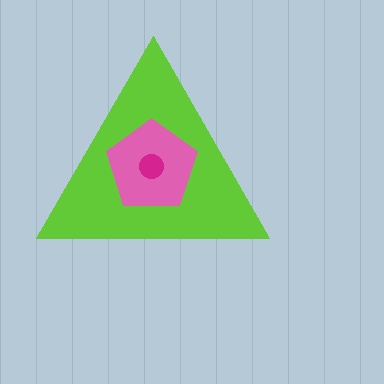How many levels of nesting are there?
3.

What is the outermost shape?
The lime triangle.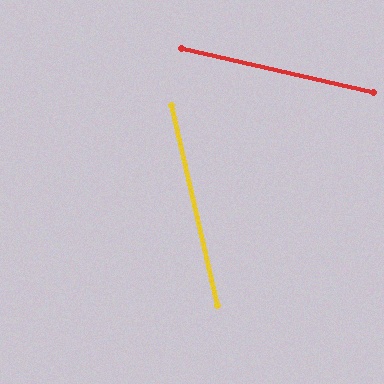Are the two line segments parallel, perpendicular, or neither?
Neither parallel nor perpendicular — they differ by about 64°.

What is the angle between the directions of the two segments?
Approximately 64 degrees.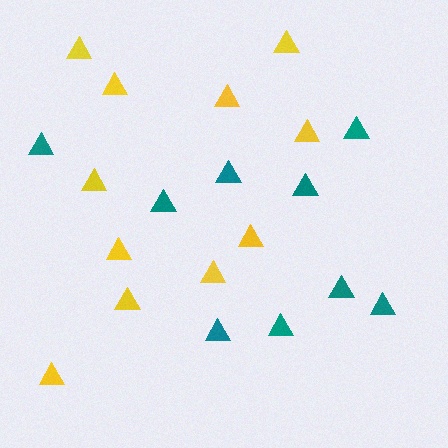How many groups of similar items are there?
There are 2 groups: one group of teal triangles (9) and one group of yellow triangles (11).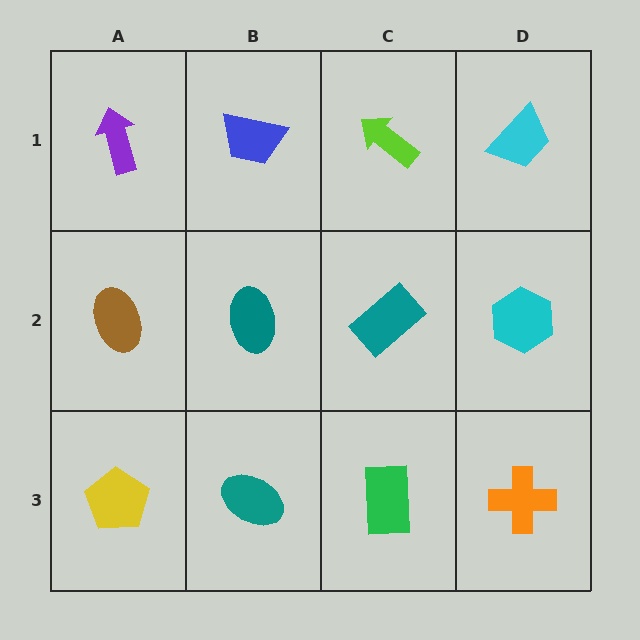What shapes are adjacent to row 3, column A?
A brown ellipse (row 2, column A), a teal ellipse (row 3, column B).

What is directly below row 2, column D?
An orange cross.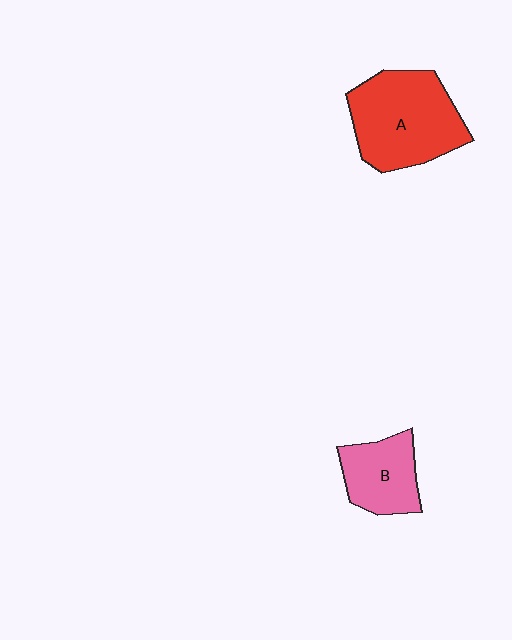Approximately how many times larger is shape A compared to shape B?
Approximately 1.7 times.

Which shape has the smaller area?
Shape B (pink).